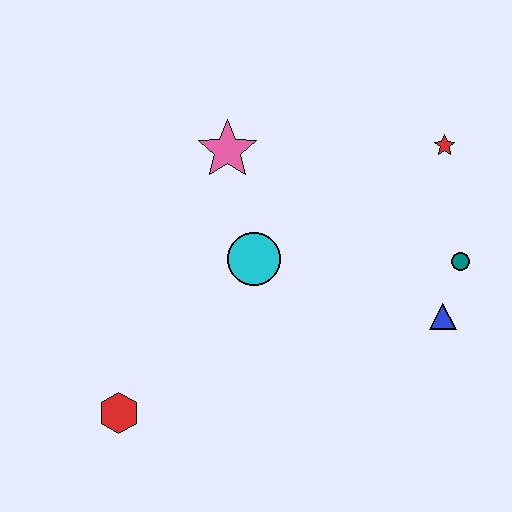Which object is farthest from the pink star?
The red hexagon is farthest from the pink star.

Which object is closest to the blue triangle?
The teal circle is closest to the blue triangle.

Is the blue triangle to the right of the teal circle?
No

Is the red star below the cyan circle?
No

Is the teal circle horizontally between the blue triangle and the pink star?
No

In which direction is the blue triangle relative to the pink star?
The blue triangle is to the right of the pink star.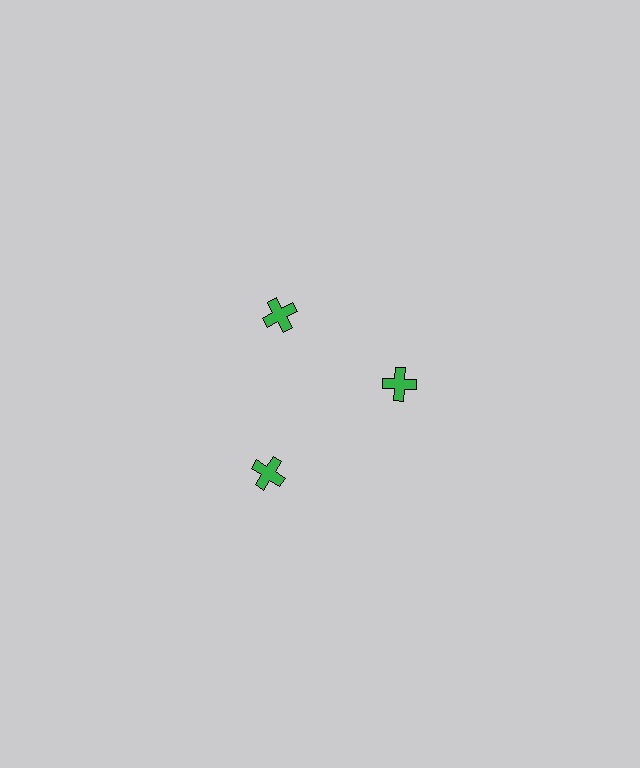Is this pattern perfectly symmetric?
No. The 3 green crosses are arranged in a ring, but one element near the 7 o'clock position is pushed outward from the center, breaking the 3-fold rotational symmetry.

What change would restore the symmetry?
The symmetry would be restored by moving it inward, back onto the ring so that all 3 crosses sit at equal angles and equal distance from the center.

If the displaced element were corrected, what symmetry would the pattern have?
It would have 3-fold rotational symmetry — the pattern would map onto itself every 120 degrees.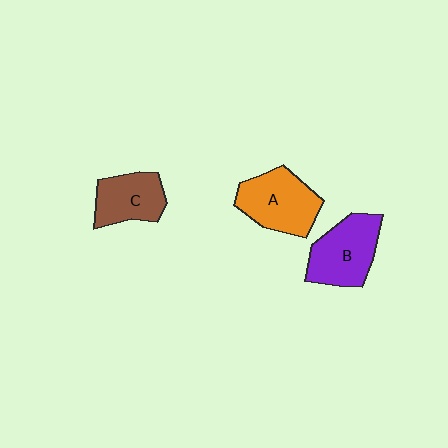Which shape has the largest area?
Shape A (orange).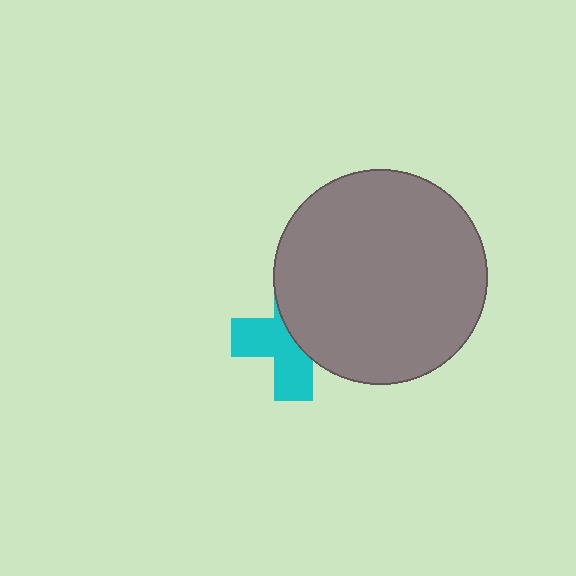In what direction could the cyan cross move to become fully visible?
The cyan cross could move left. That would shift it out from behind the gray circle entirely.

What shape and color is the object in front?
The object in front is a gray circle.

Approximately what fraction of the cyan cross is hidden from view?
Roughly 50% of the cyan cross is hidden behind the gray circle.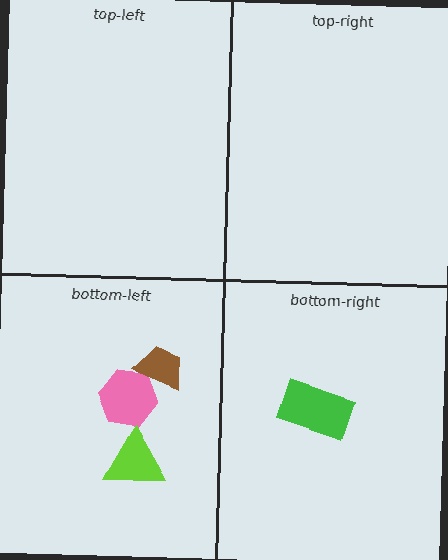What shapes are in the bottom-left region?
The pink hexagon, the lime triangle, the brown trapezoid.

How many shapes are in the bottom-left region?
3.